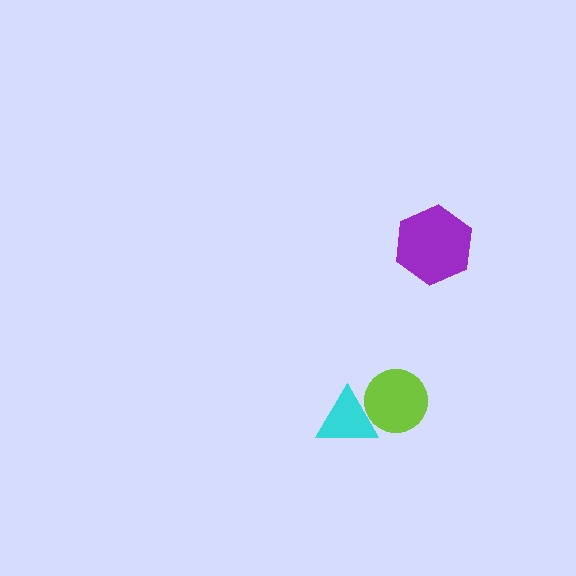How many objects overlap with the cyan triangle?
1 object overlaps with the cyan triangle.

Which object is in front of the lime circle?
The cyan triangle is in front of the lime circle.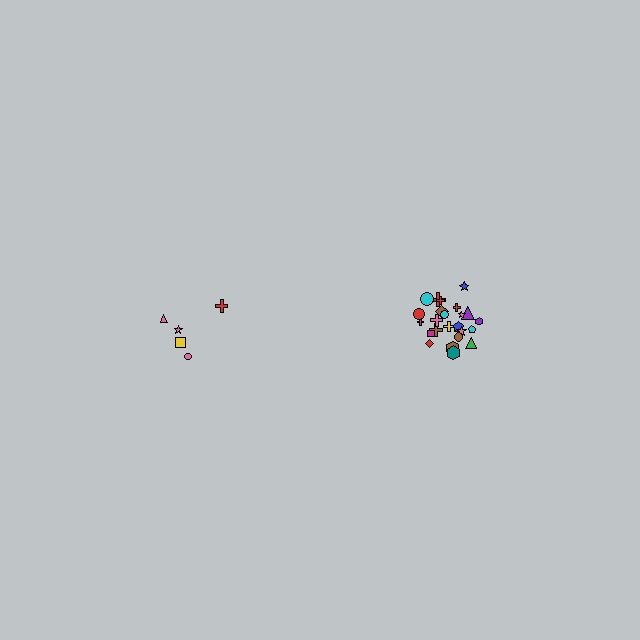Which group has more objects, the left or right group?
The right group.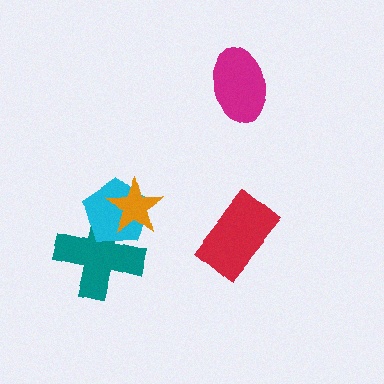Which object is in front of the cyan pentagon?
The orange star is in front of the cyan pentagon.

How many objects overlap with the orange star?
2 objects overlap with the orange star.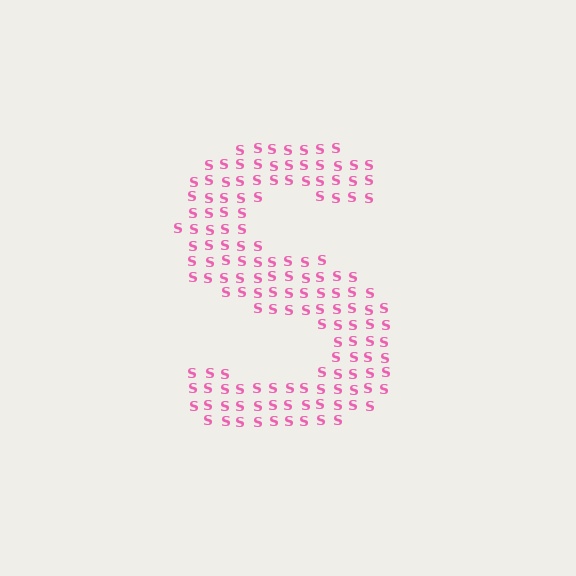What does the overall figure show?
The overall figure shows the letter S.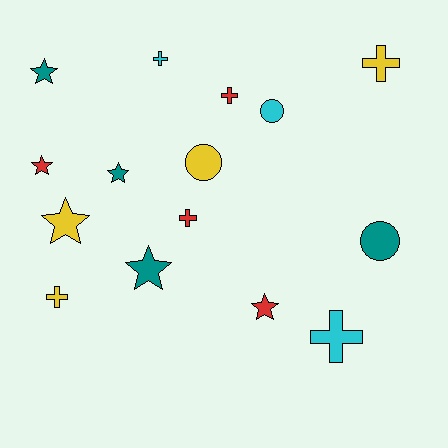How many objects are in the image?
There are 15 objects.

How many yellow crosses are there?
There are 2 yellow crosses.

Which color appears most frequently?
Red, with 4 objects.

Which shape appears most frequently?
Star, with 6 objects.